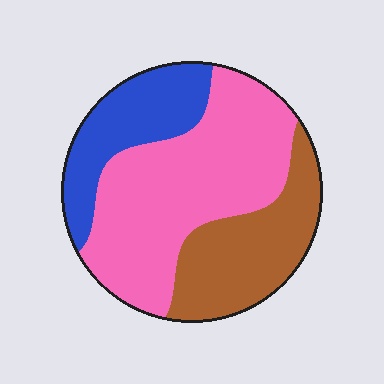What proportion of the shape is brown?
Brown takes up about one quarter (1/4) of the shape.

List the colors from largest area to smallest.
From largest to smallest: pink, brown, blue.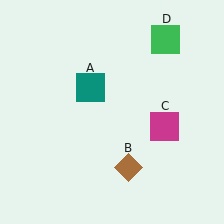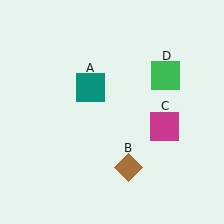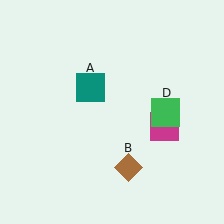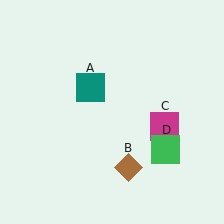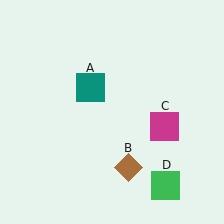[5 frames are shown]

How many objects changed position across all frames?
1 object changed position: green square (object D).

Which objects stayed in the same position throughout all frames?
Teal square (object A) and brown diamond (object B) and magenta square (object C) remained stationary.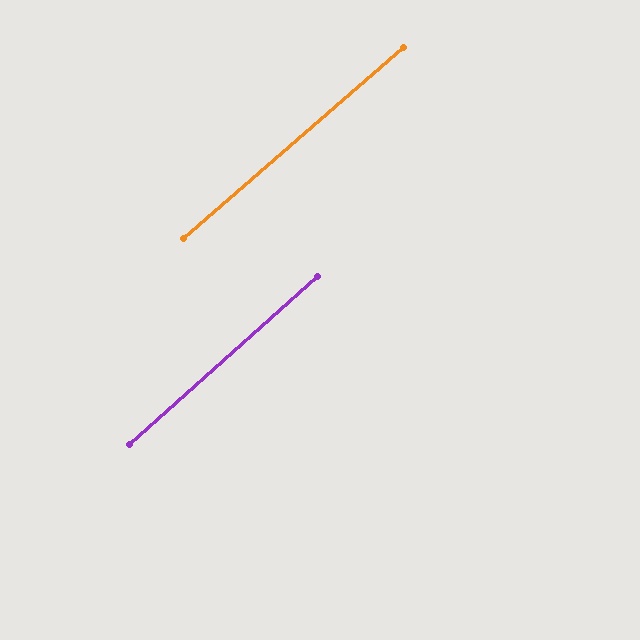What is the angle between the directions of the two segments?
Approximately 1 degree.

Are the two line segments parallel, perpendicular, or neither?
Parallel — their directions differ by only 0.6°.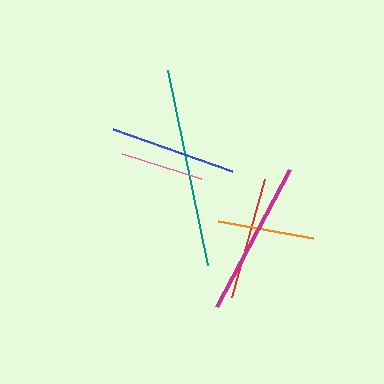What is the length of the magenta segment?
The magenta segment is approximately 155 pixels long.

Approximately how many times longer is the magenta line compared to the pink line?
The magenta line is approximately 1.9 times the length of the pink line.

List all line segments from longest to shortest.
From longest to shortest: teal, magenta, blue, red, orange, pink.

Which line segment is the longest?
The teal line is the longest at approximately 199 pixels.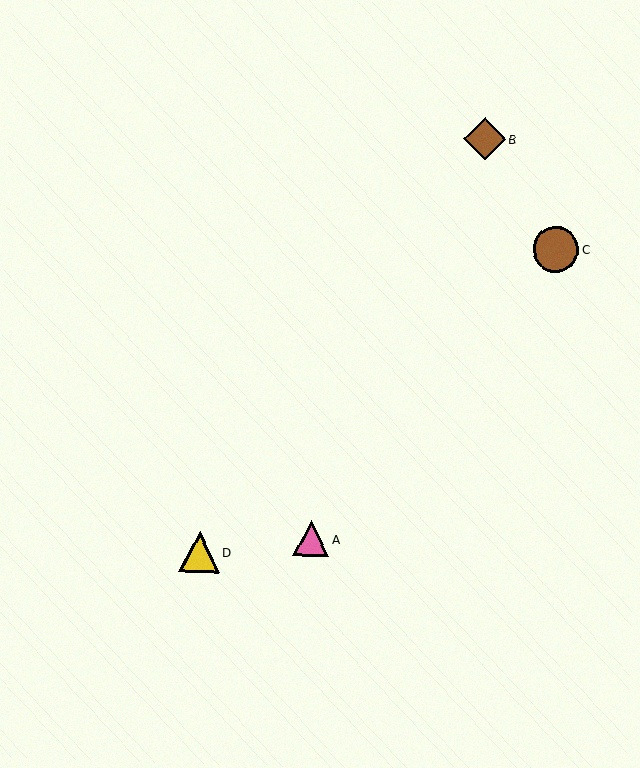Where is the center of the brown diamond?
The center of the brown diamond is at (485, 139).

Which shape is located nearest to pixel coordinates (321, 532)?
The pink triangle (labeled A) at (311, 538) is nearest to that location.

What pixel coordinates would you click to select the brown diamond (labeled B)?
Click at (485, 139) to select the brown diamond B.